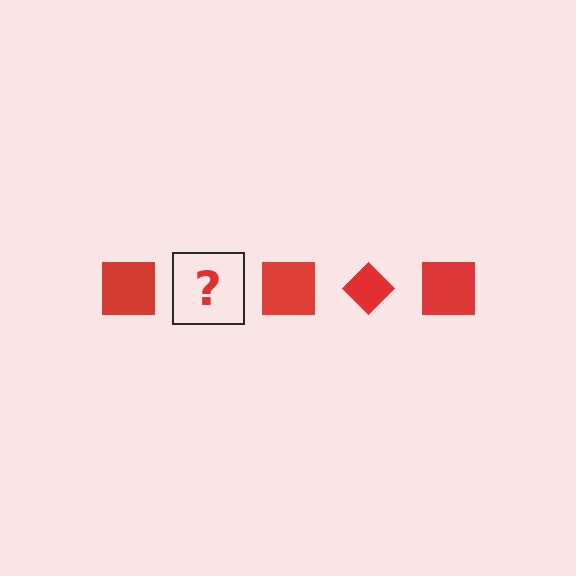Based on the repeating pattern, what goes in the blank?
The blank should be a red diamond.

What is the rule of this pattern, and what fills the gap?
The rule is that the pattern cycles through square, diamond shapes in red. The gap should be filled with a red diamond.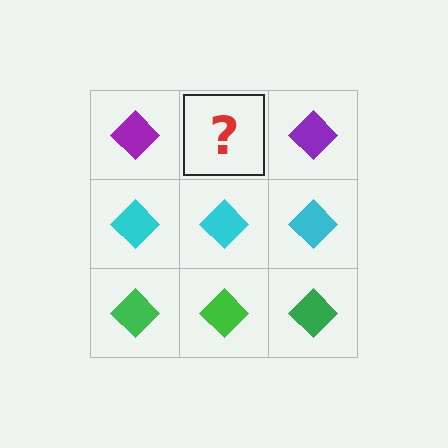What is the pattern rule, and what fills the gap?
The rule is that each row has a consistent color. The gap should be filled with a purple diamond.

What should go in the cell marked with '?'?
The missing cell should contain a purple diamond.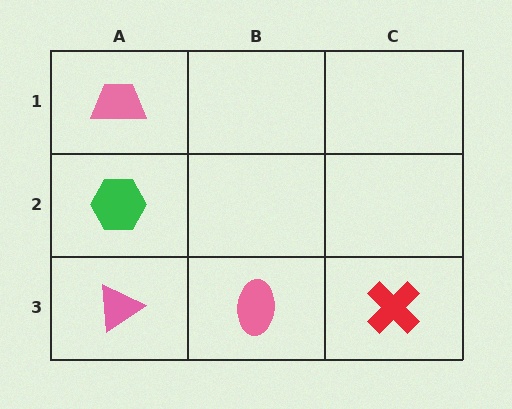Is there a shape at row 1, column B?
No, that cell is empty.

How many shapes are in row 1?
1 shape.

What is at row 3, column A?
A pink triangle.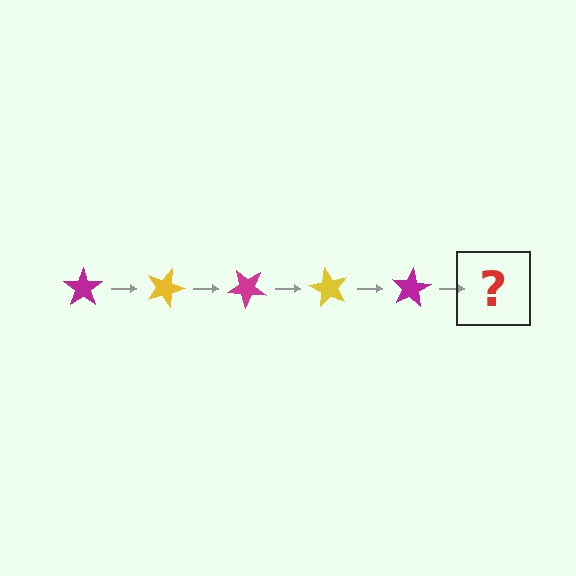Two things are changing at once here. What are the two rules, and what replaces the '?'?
The two rules are that it rotates 20 degrees each step and the color cycles through magenta and yellow. The '?' should be a yellow star, rotated 100 degrees from the start.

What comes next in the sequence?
The next element should be a yellow star, rotated 100 degrees from the start.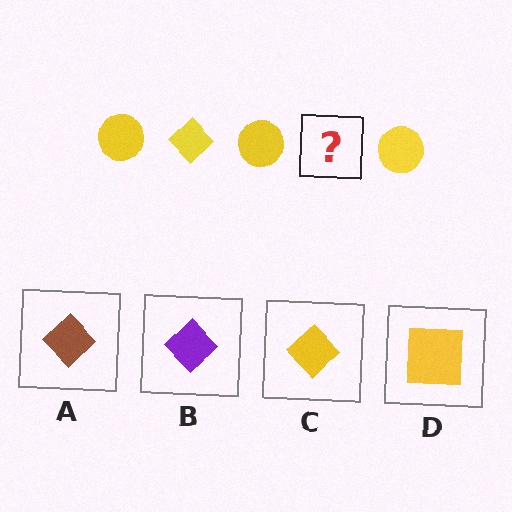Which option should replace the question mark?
Option C.